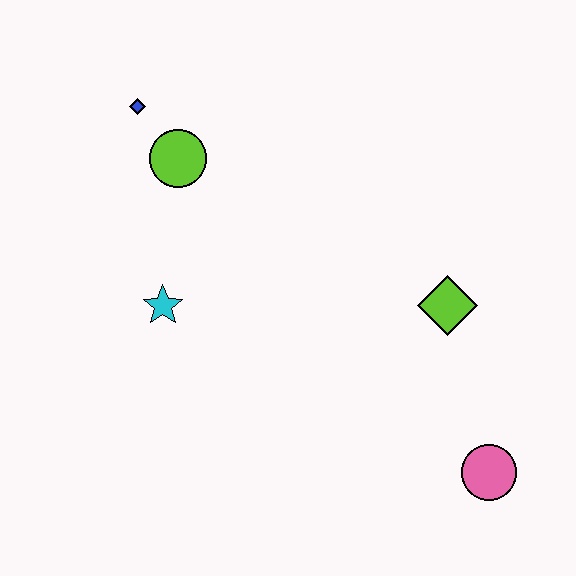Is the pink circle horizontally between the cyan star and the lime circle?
No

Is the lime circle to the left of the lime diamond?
Yes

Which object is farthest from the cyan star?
The pink circle is farthest from the cyan star.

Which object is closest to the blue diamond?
The lime circle is closest to the blue diamond.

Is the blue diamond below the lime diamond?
No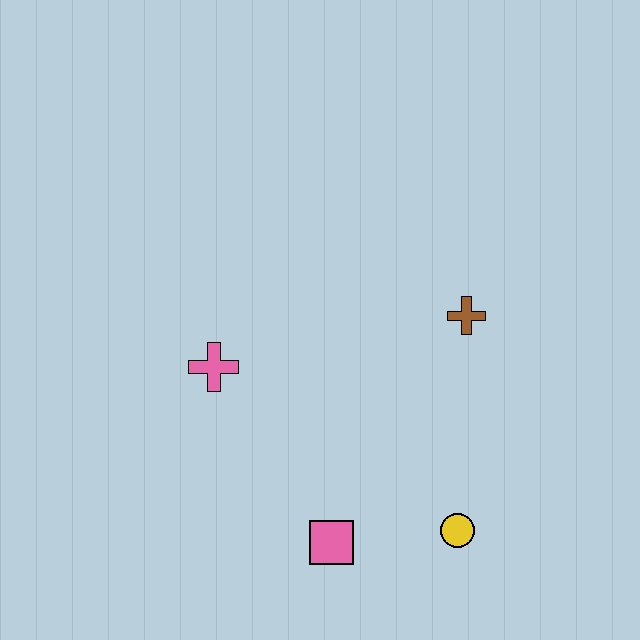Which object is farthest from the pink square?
The brown cross is farthest from the pink square.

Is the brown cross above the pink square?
Yes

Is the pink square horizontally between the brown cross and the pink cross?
Yes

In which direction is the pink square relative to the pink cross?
The pink square is below the pink cross.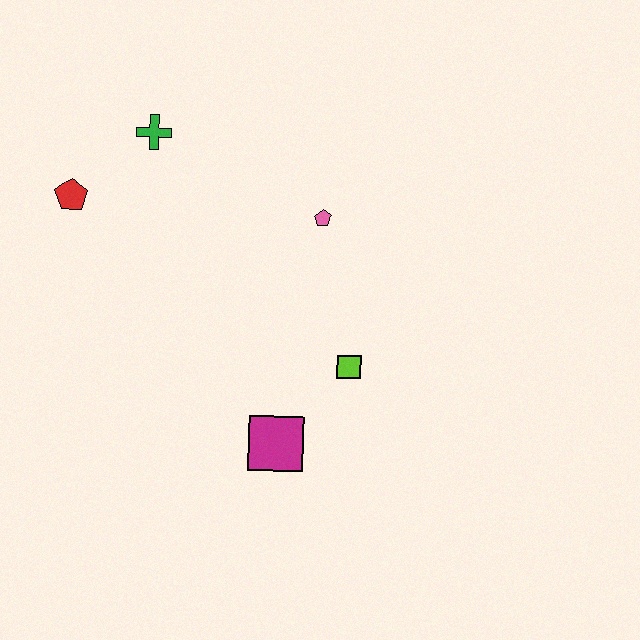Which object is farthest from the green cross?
The magenta square is farthest from the green cross.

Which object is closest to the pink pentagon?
The lime square is closest to the pink pentagon.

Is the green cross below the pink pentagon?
No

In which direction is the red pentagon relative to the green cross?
The red pentagon is to the left of the green cross.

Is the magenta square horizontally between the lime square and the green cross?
Yes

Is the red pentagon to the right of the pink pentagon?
No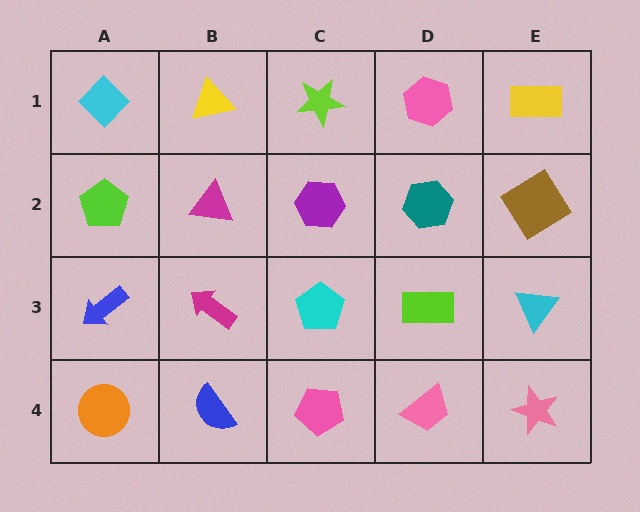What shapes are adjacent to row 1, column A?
A lime pentagon (row 2, column A), a yellow triangle (row 1, column B).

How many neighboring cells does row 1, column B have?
3.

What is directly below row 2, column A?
A blue arrow.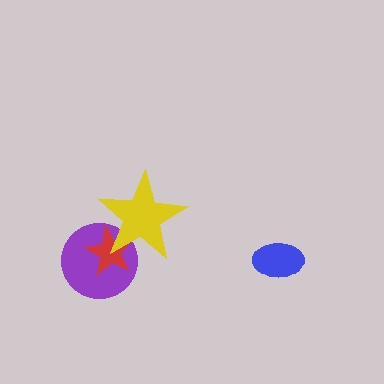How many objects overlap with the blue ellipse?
0 objects overlap with the blue ellipse.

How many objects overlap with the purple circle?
2 objects overlap with the purple circle.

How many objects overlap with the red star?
2 objects overlap with the red star.